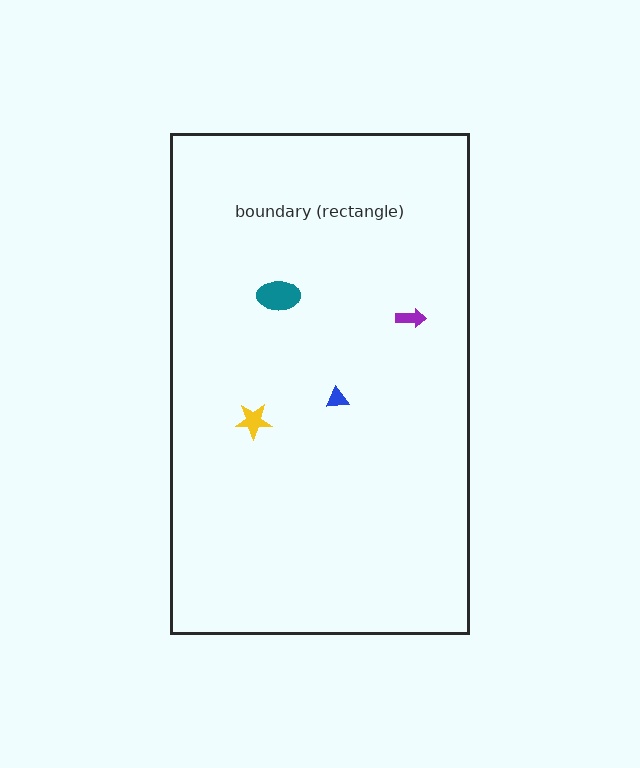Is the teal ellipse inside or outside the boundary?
Inside.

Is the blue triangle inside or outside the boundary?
Inside.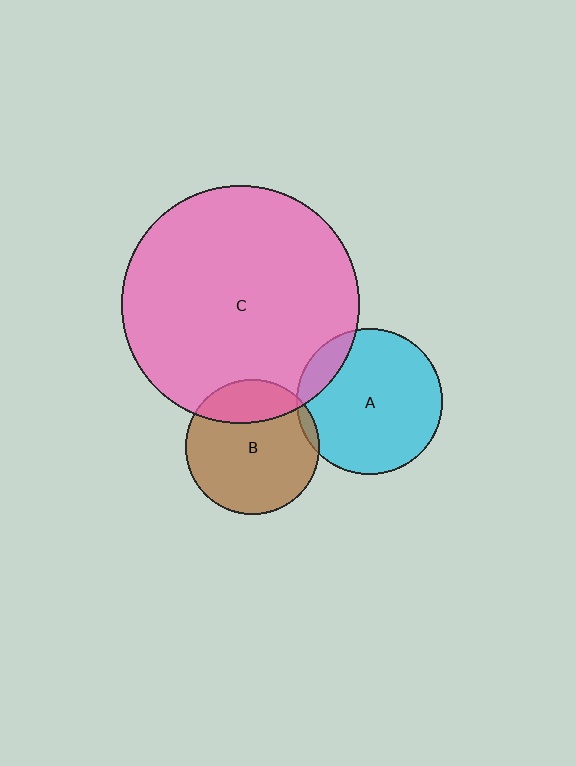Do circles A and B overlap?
Yes.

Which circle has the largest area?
Circle C (pink).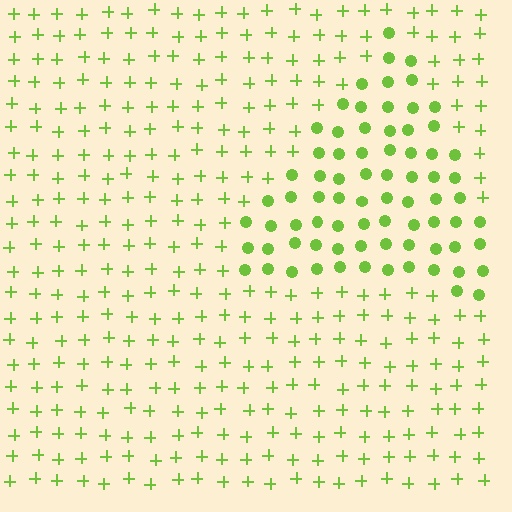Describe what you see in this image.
The image is filled with small lime elements arranged in a uniform grid. A triangle-shaped region contains circles, while the surrounding area contains plus signs. The boundary is defined purely by the change in element shape.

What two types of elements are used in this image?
The image uses circles inside the triangle region and plus signs outside it.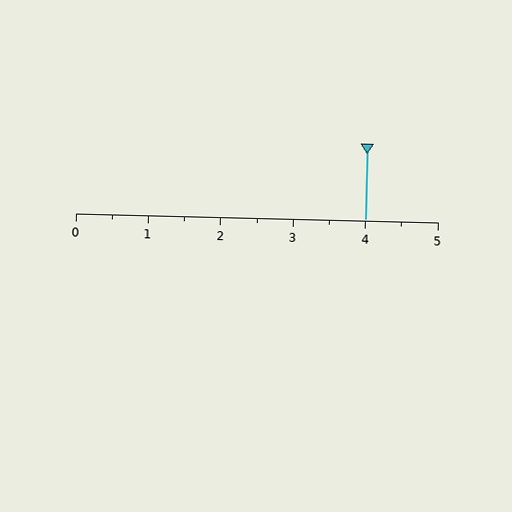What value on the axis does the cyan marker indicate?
The marker indicates approximately 4.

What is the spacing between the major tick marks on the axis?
The major ticks are spaced 1 apart.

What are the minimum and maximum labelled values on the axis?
The axis runs from 0 to 5.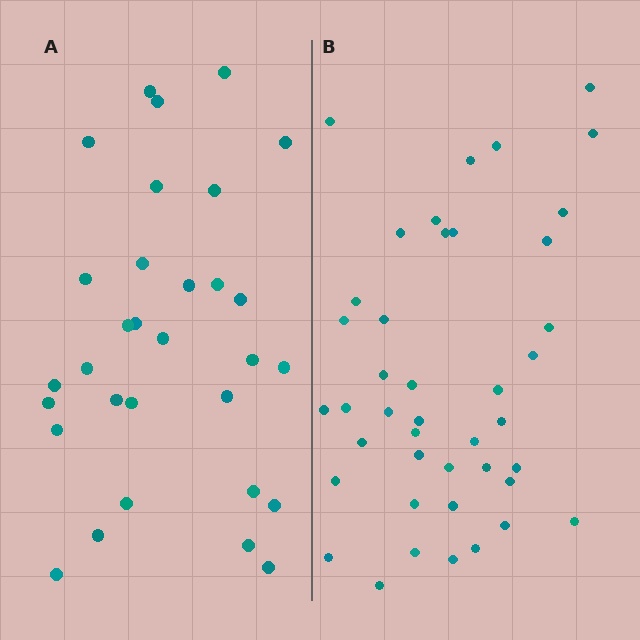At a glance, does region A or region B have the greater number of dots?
Region B (the right region) has more dots.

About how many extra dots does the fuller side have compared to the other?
Region B has roughly 12 or so more dots than region A.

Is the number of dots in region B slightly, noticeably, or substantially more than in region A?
Region B has noticeably more, but not dramatically so. The ratio is roughly 1.4 to 1.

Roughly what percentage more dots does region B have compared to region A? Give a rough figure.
About 35% more.